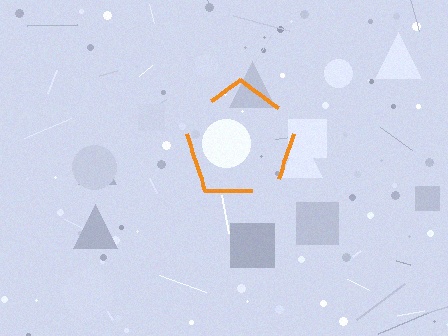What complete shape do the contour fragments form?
The contour fragments form a pentagon.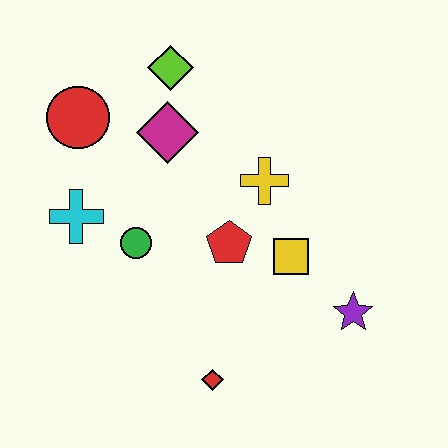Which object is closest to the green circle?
The cyan cross is closest to the green circle.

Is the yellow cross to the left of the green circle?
No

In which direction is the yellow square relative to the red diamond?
The yellow square is above the red diamond.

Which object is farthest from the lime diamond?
The red diamond is farthest from the lime diamond.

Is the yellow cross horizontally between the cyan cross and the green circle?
No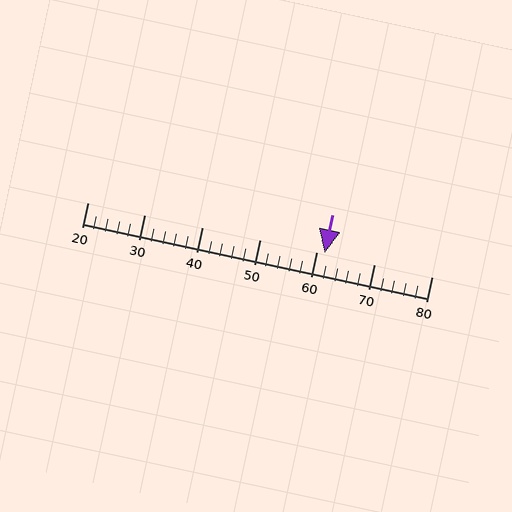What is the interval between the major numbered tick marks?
The major tick marks are spaced 10 units apart.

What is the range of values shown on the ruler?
The ruler shows values from 20 to 80.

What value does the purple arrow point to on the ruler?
The purple arrow points to approximately 61.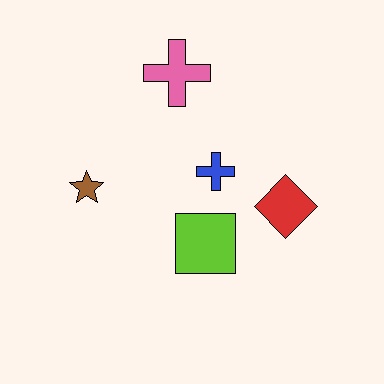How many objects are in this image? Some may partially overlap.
There are 5 objects.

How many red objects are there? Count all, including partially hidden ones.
There is 1 red object.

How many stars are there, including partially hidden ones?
There is 1 star.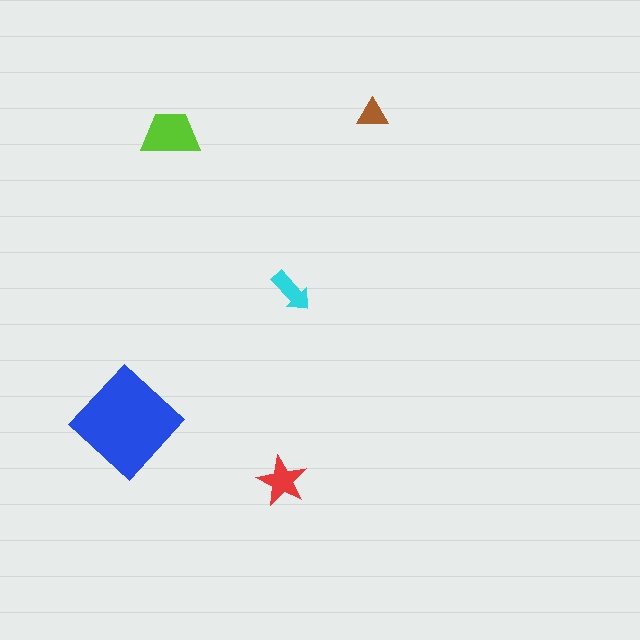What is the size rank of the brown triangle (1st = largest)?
5th.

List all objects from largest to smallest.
The blue diamond, the lime trapezoid, the red star, the cyan arrow, the brown triangle.